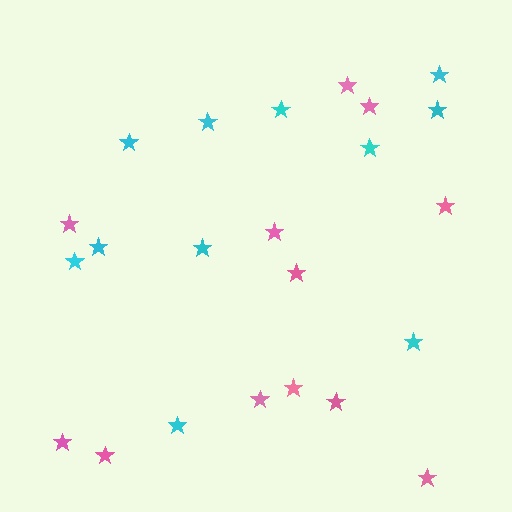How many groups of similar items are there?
There are 2 groups: one group of cyan stars (11) and one group of pink stars (12).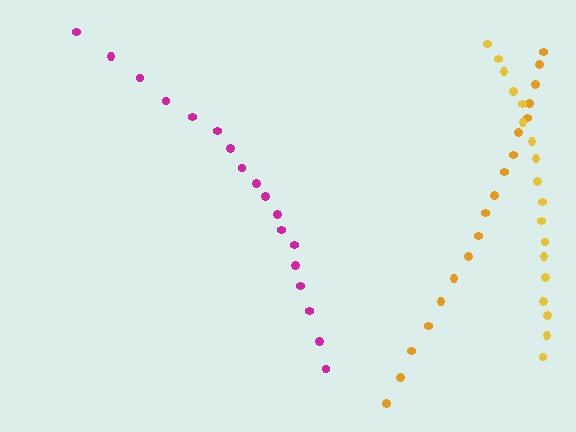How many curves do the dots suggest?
There are 3 distinct paths.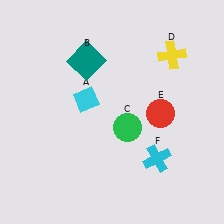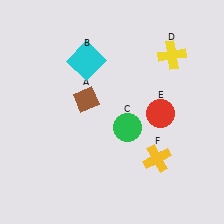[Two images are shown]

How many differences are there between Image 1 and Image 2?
There are 3 differences between the two images.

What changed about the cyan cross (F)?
In Image 1, F is cyan. In Image 2, it changed to yellow.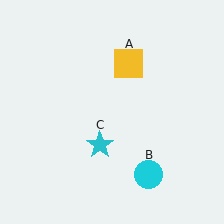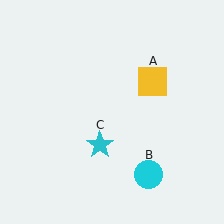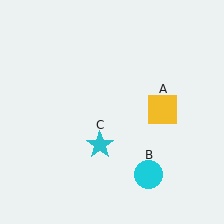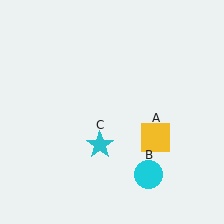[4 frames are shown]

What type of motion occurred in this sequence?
The yellow square (object A) rotated clockwise around the center of the scene.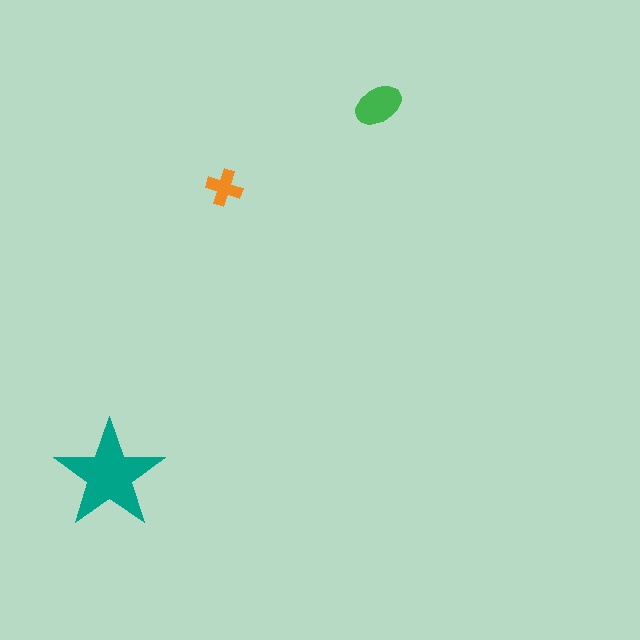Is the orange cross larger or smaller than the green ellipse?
Smaller.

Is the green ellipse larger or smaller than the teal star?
Smaller.